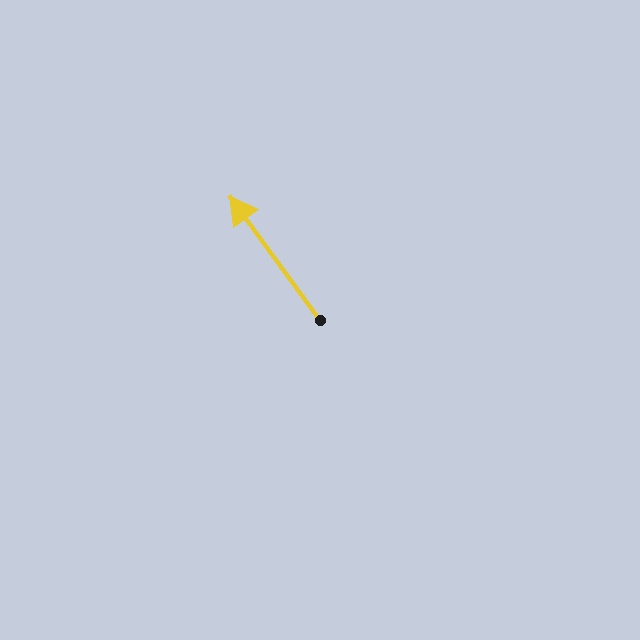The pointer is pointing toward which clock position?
Roughly 11 o'clock.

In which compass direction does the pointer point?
Northwest.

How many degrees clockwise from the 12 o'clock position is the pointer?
Approximately 324 degrees.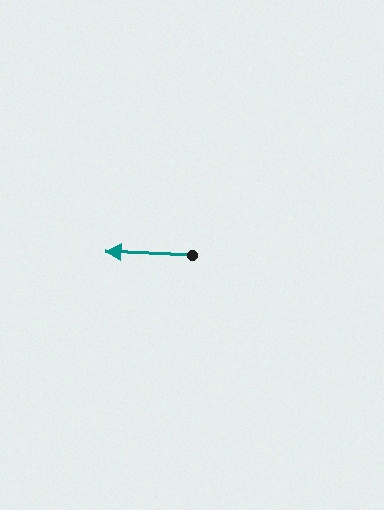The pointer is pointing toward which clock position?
Roughly 9 o'clock.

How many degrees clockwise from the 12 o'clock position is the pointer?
Approximately 272 degrees.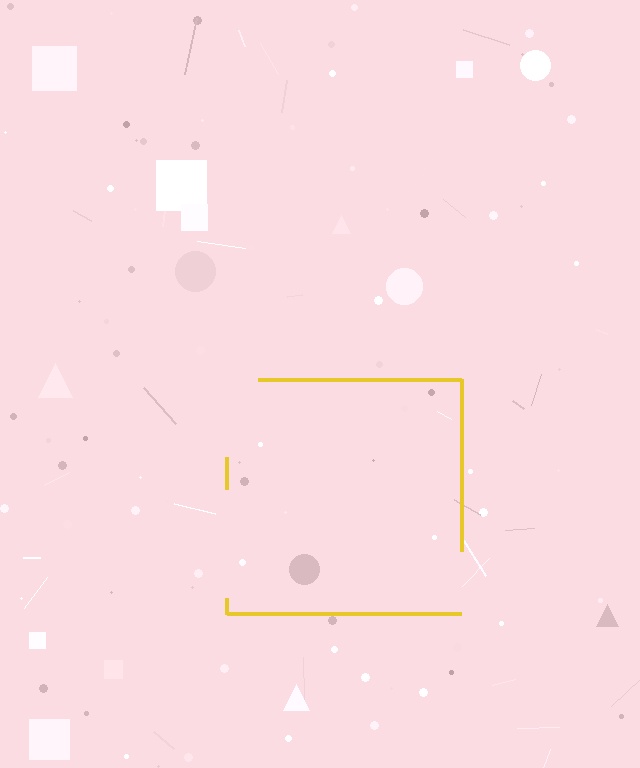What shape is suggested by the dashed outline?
The dashed outline suggests a square.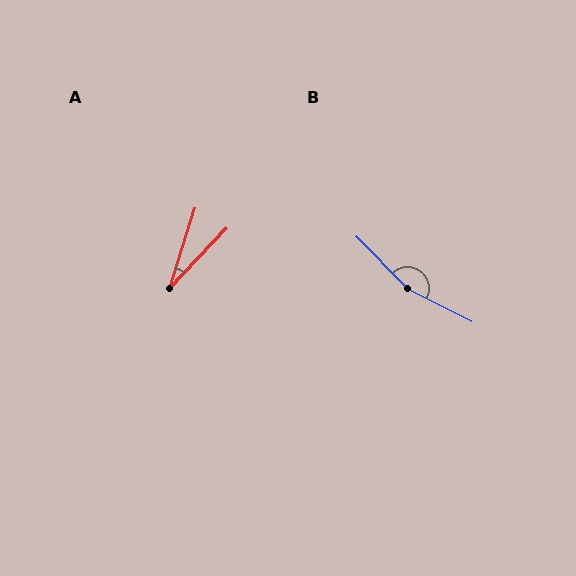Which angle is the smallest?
A, at approximately 26 degrees.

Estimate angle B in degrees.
Approximately 162 degrees.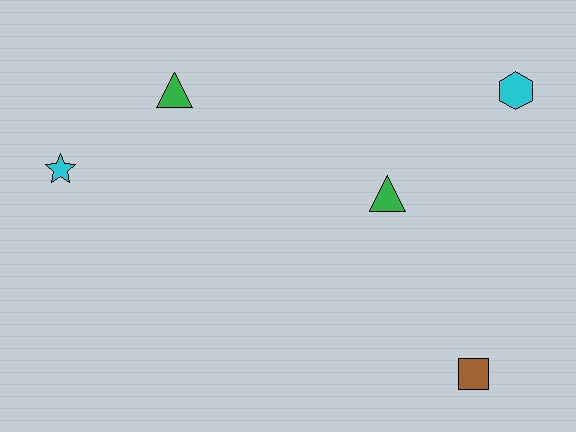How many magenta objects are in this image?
There are no magenta objects.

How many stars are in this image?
There is 1 star.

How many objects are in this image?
There are 5 objects.